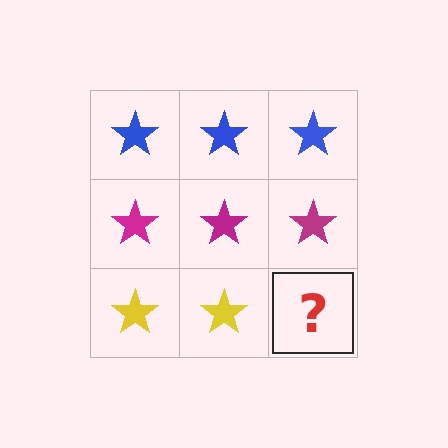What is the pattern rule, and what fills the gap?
The rule is that each row has a consistent color. The gap should be filled with a yellow star.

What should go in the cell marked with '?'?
The missing cell should contain a yellow star.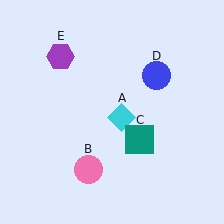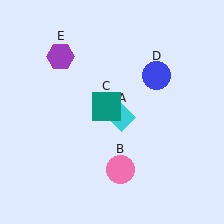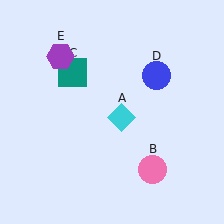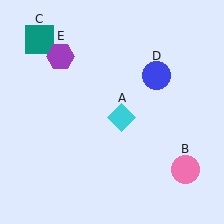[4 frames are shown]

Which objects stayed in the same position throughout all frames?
Cyan diamond (object A) and blue circle (object D) and purple hexagon (object E) remained stationary.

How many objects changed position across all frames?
2 objects changed position: pink circle (object B), teal square (object C).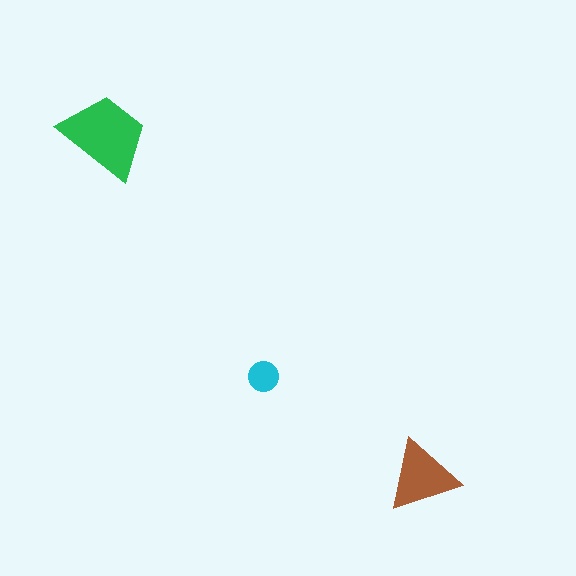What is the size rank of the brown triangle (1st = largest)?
2nd.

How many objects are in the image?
There are 3 objects in the image.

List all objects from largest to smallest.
The green trapezoid, the brown triangle, the cyan circle.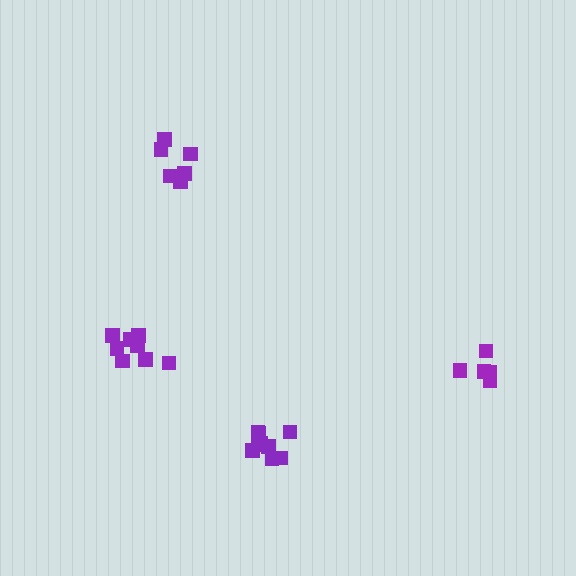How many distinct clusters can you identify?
There are 4 distinct clusters.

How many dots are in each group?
Group 1: 9 dots, Group 2: 6 dots, Group 3: 5 dots, Group 4: 8 dots (28 total).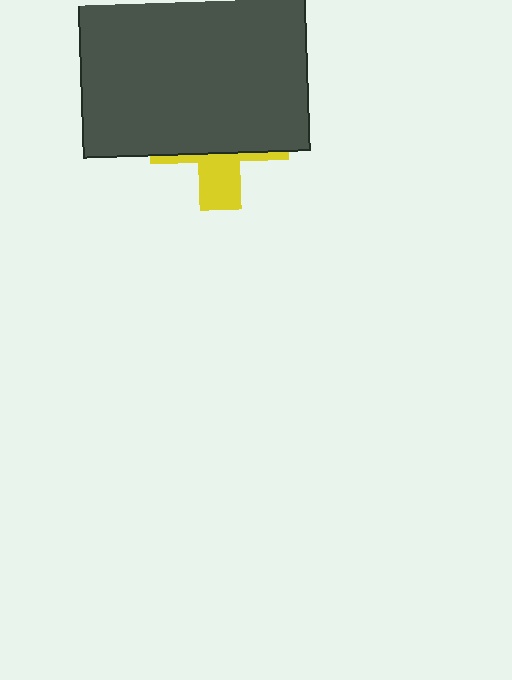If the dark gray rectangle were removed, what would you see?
You would see the complete yellow cross.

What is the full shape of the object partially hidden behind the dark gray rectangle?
The partially hidden object is a yellow cross.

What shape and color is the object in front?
The object in front is a dark gray rectangle.